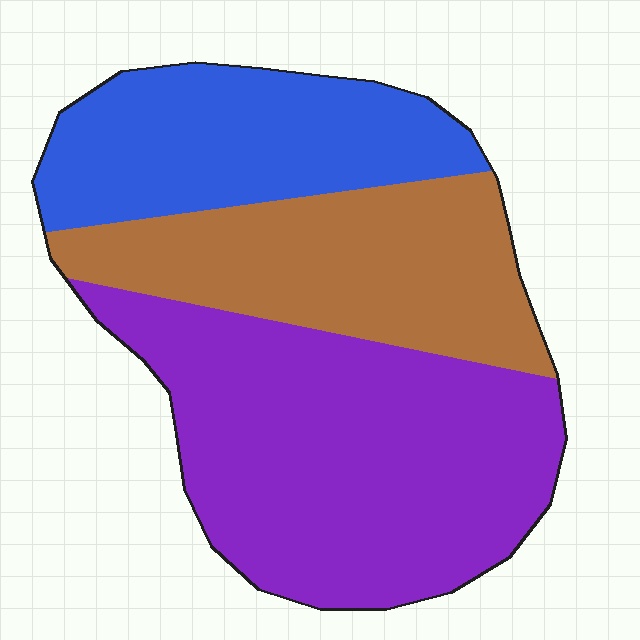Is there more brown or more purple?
Purple.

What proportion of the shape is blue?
Blue covers about 25% of the shape.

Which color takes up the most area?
Purple, at roughly 45%.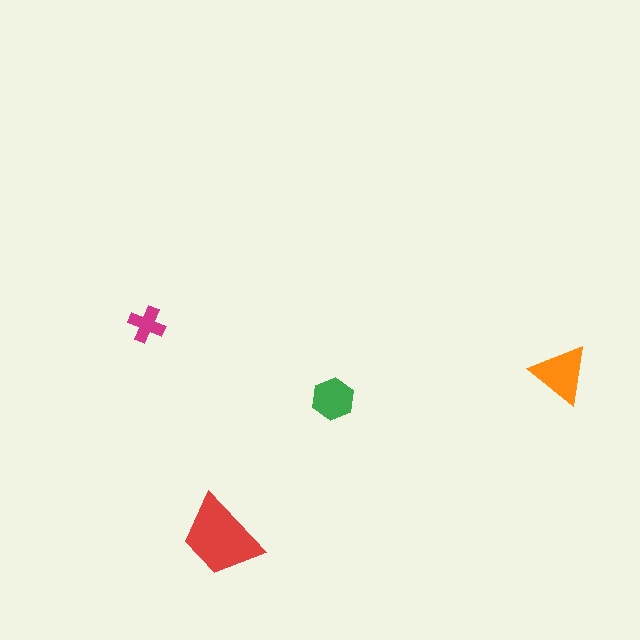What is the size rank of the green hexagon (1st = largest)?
3rd.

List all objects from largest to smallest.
The red trapezoid, the orange triangle, the green hexagon, the magenta cross.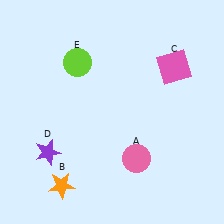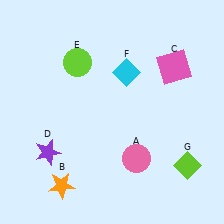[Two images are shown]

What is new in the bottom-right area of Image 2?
A lime diamond (G) was added in the bottom-right area of Image 2.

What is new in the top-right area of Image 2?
A cyan diamond (F) was added in the top-right area of Image 2.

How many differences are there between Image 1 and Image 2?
There are 2 differences between the two images.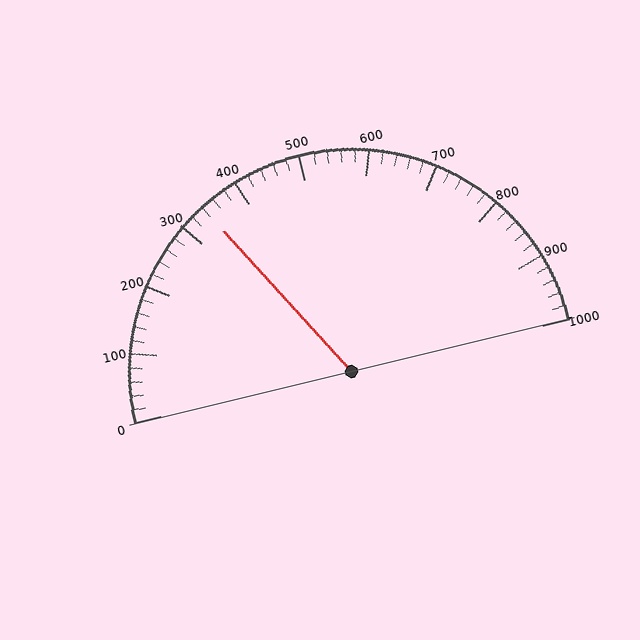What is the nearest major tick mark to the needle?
The nearest major tick mark is 300.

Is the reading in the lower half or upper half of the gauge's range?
The reading is in the lower half of the range (0 to 1000).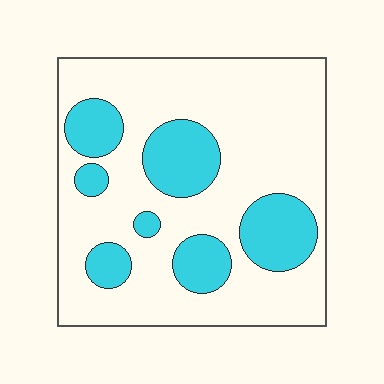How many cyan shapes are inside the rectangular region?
7.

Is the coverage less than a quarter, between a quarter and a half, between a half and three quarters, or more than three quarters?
Between a quarter and a half.